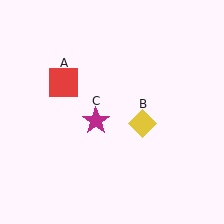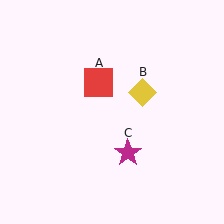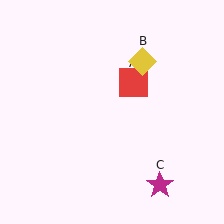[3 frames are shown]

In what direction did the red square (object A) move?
The red square (object A) moved right.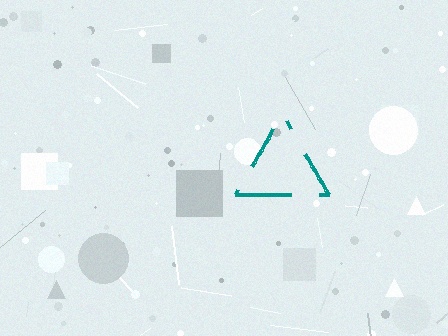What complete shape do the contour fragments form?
The contour fragments form a triangle.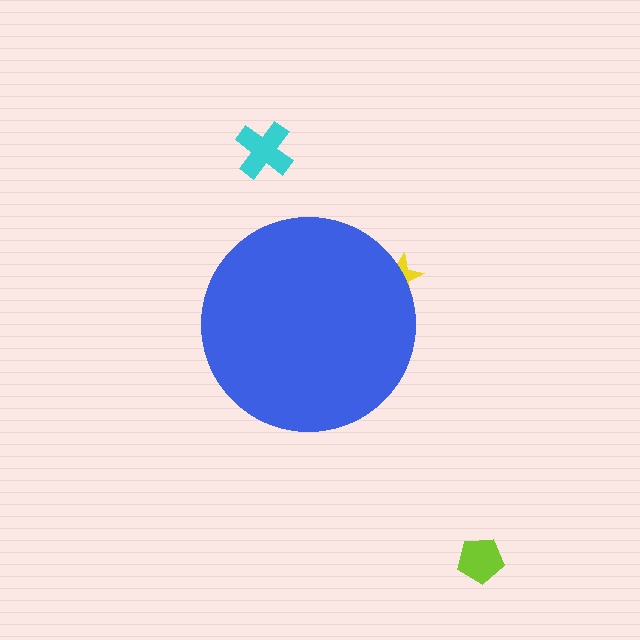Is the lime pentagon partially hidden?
No, the lime pentagon is fully visible.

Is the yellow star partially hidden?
Yes, the yellow star is partially hidden behind the blue circle.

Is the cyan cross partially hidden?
No, the cyan cross is fully visible.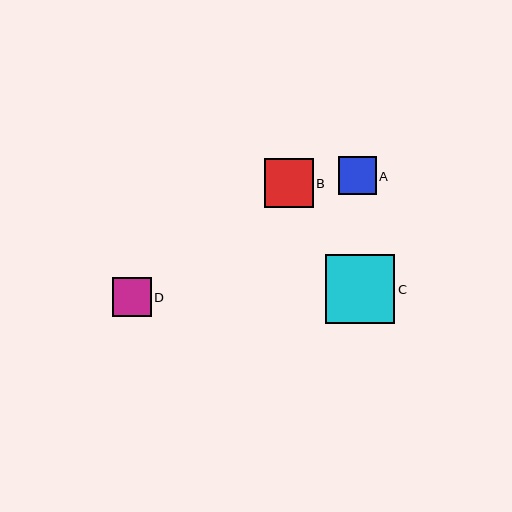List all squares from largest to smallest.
From largest to smallest: C, B, D, A.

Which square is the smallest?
Square A is the smallest with a size of approximately 37 pixels.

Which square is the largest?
Square C is the largest with a size of approximately 69 pixels.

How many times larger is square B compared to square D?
Square B is approximately 1.3 times the size of square D.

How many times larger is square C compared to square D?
Square C is approximately 1.8 times the size of square D.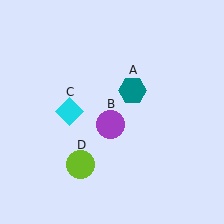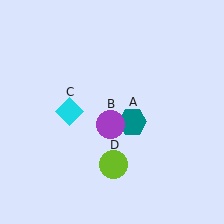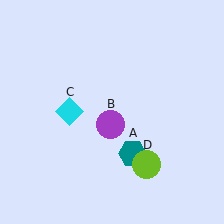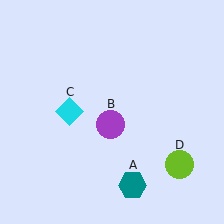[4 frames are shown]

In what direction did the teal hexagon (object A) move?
The teal hexagon (object A) moved down.